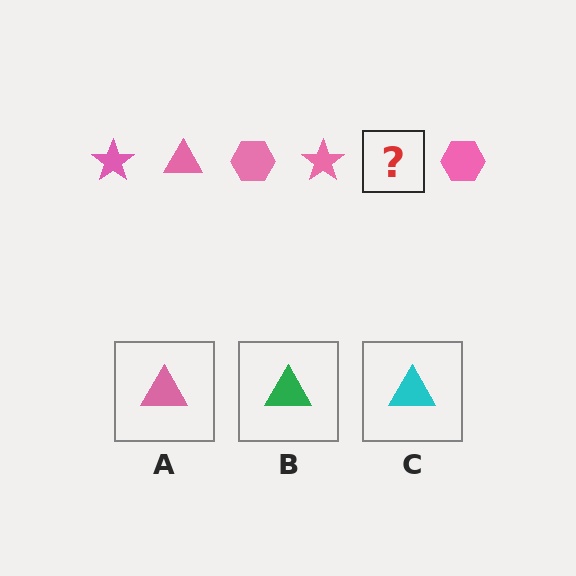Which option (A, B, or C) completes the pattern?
A.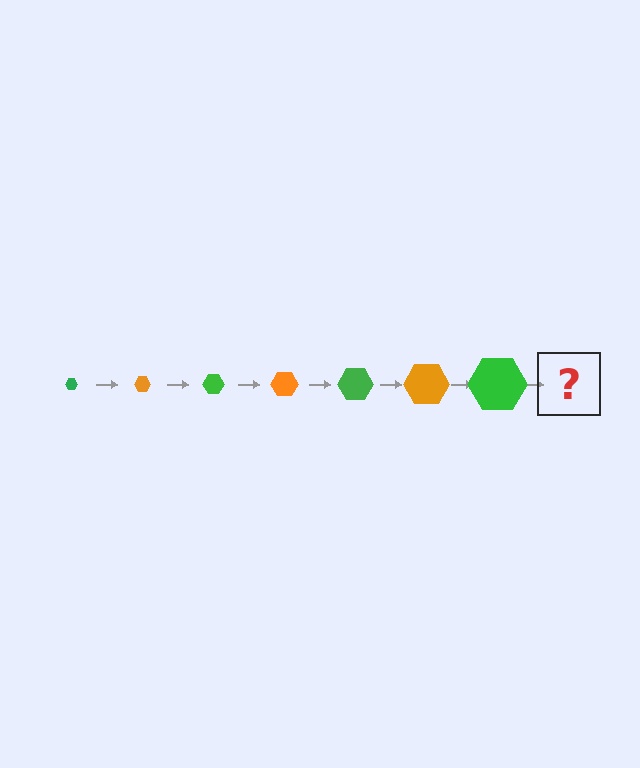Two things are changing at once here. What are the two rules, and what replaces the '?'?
The two rules are that the hexagon grows larger each step and the color cycles through green and orange. The '?' should be an orange hexagon, larger than the previous one.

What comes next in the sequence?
The next element should be an orange hexagon, larger than the previous one.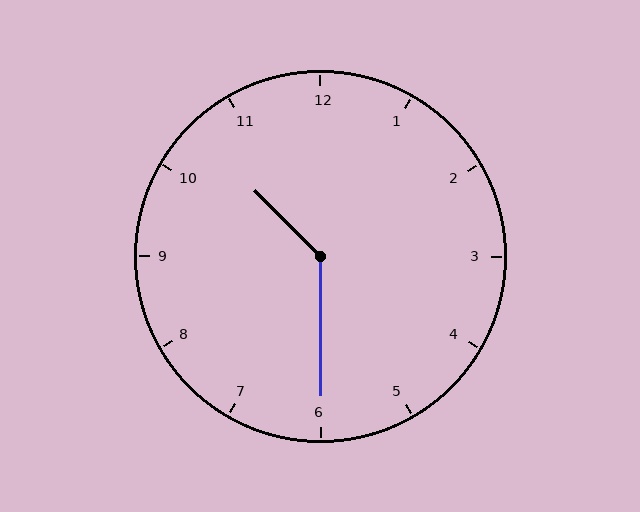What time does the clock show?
10:30.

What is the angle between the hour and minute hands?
Approximately 135 degrees.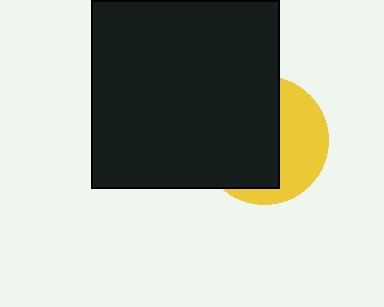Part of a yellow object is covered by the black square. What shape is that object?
It is a circle.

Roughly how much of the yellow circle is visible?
A small part of it is visible (roughly 40%).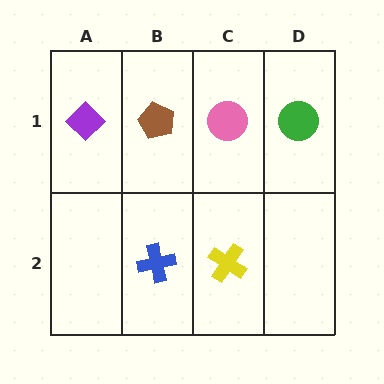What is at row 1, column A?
A purple diamond.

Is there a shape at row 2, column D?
No, that cell is empty.